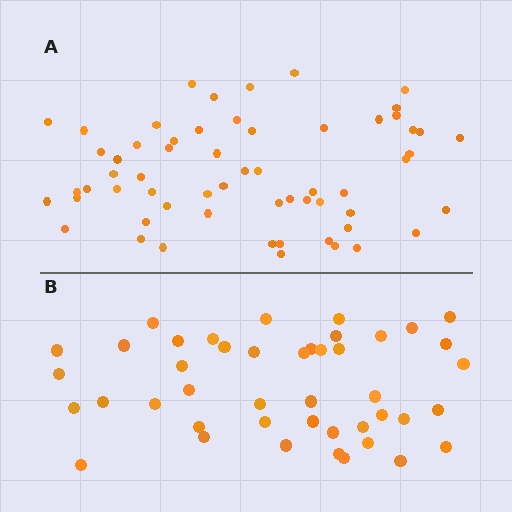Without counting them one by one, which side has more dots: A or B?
Region A (the top region) has more dots.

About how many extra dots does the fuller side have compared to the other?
Region A has approximately 15 more dots than region B.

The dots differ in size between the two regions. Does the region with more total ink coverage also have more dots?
No. Region B has more total ink coverage because its dots are larger, but region A actually contains more individual dots. Total area can be misleading — the number of items is what matters here.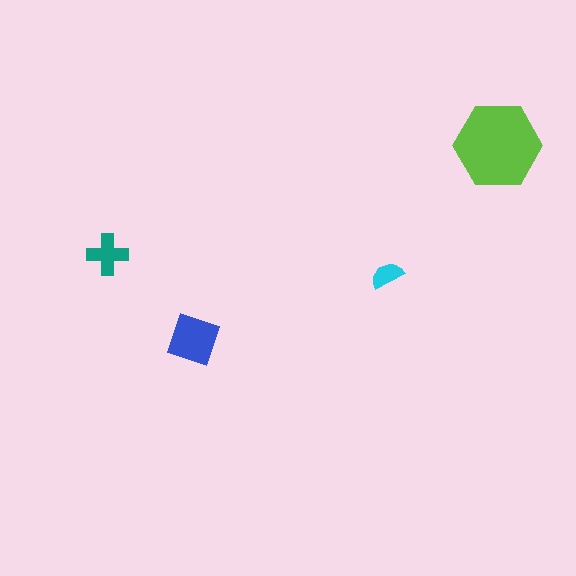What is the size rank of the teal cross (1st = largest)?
3rd.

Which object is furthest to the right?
The lime hexagon is rightmost.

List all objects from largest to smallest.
The lime hexagon, the blue diamond, the teal cross, the cyan semicircle.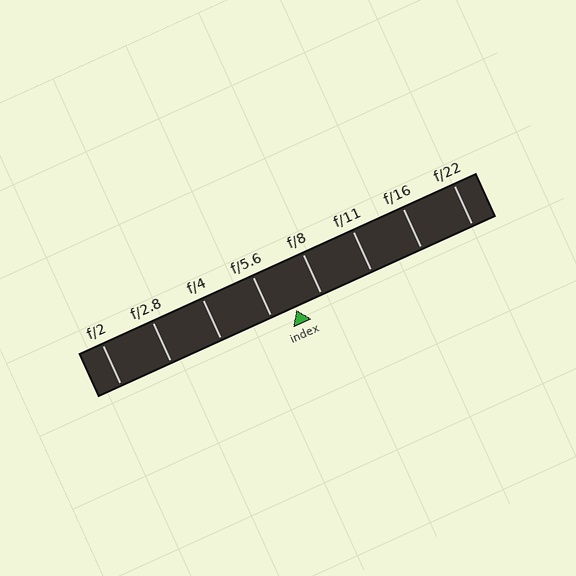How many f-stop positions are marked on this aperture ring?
There are 8 f-stop positions marked.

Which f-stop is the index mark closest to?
The index mark is closest to f/5.6.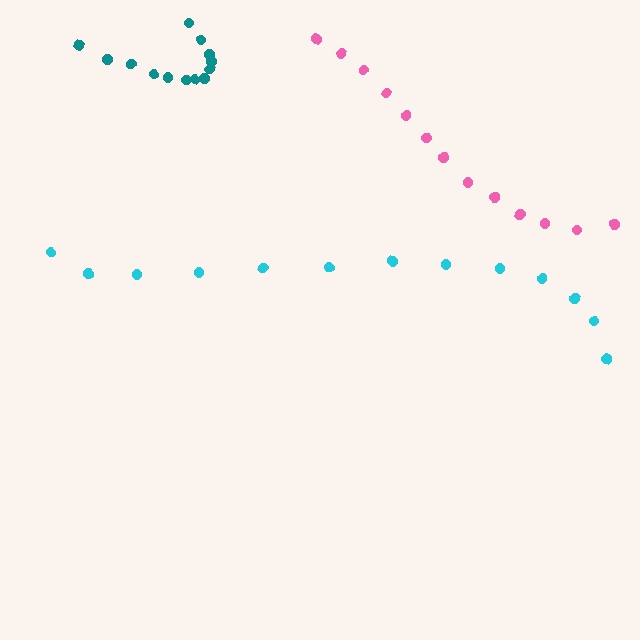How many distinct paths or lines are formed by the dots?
There are 3 distinct paths.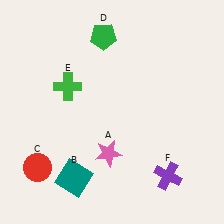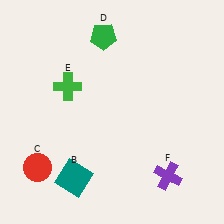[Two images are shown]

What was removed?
The pink star (A) was removed in Image 2.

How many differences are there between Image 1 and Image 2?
There is 1 difference between the two images.